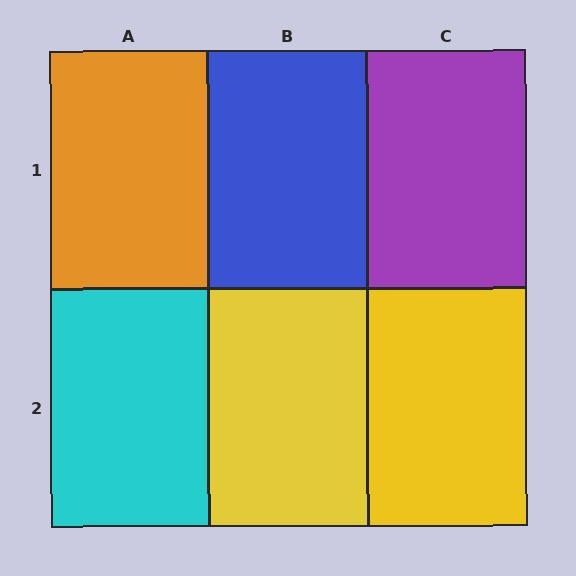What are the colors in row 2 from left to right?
Cyan, yellow, yellow.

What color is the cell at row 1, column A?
Orange.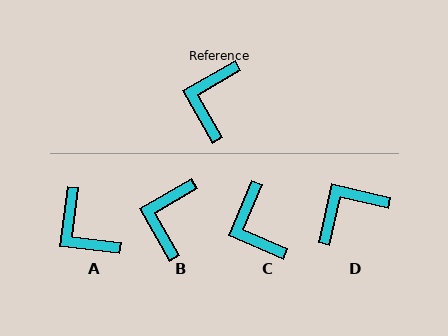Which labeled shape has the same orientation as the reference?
B.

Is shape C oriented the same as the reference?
No, it is off by about 37 degrees.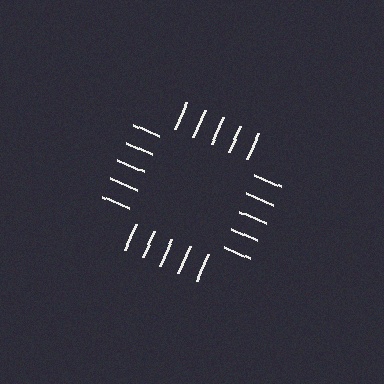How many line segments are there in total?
20 — 5 along each of the 4 edges.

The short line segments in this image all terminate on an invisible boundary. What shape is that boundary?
An illusory square — the line segments terminate on its edges but no continuous stroke is drawn.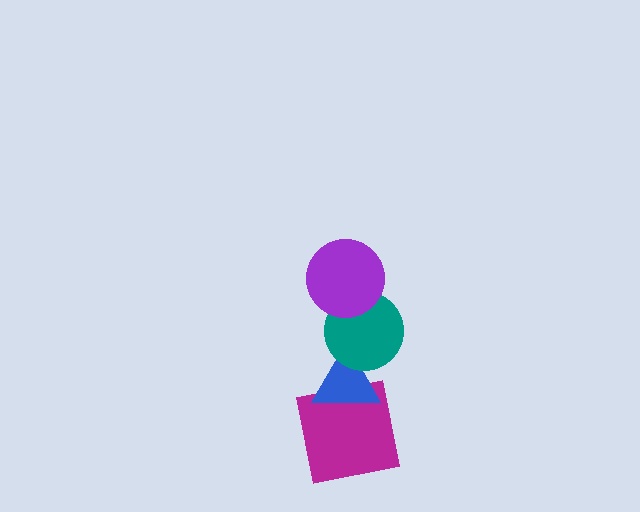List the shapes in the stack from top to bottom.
From top to bottom: the purple circle, the teal circle, the blue triangle, the magenta square.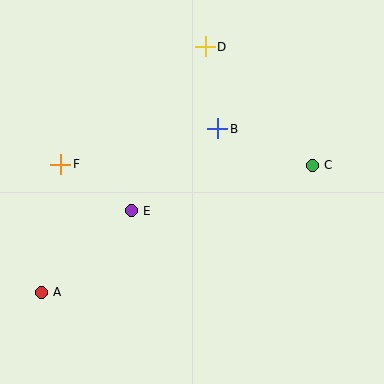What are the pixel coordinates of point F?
Point F is at (61, 164).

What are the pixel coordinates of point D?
Point D is at (205, 47).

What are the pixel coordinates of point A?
Point A is at (41, 292).